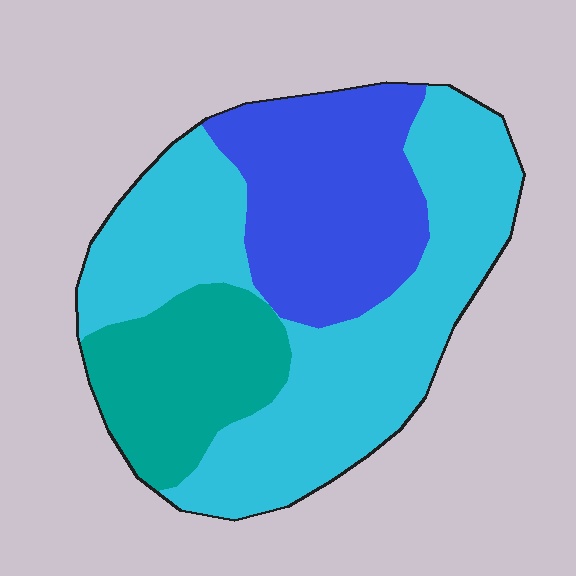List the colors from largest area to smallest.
From largest to smallest: cyan, blue, teal.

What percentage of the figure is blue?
Blue covers 28% of the figure.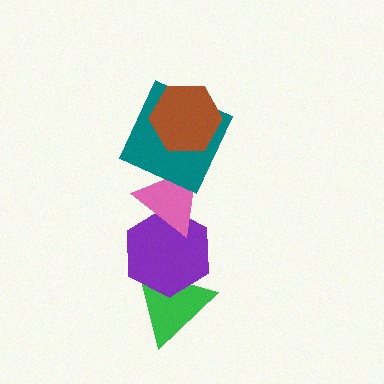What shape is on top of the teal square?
The brown hexagon is on top of the teal square.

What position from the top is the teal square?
The teal square is 2nd from the top.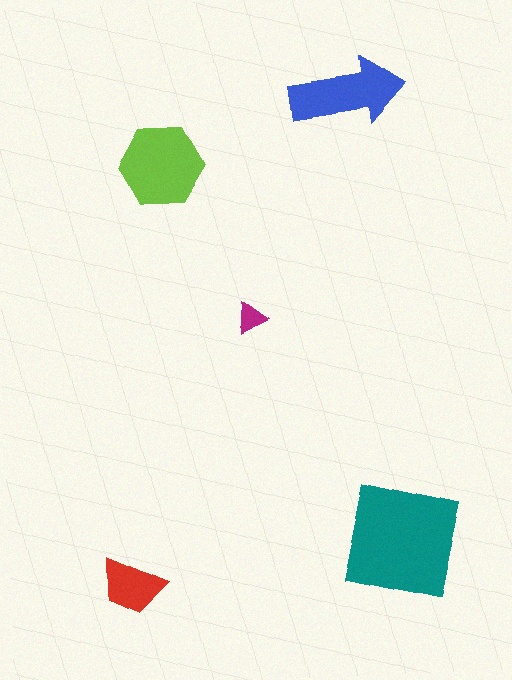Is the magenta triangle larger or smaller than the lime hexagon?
Smaller.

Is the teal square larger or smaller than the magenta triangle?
Larger.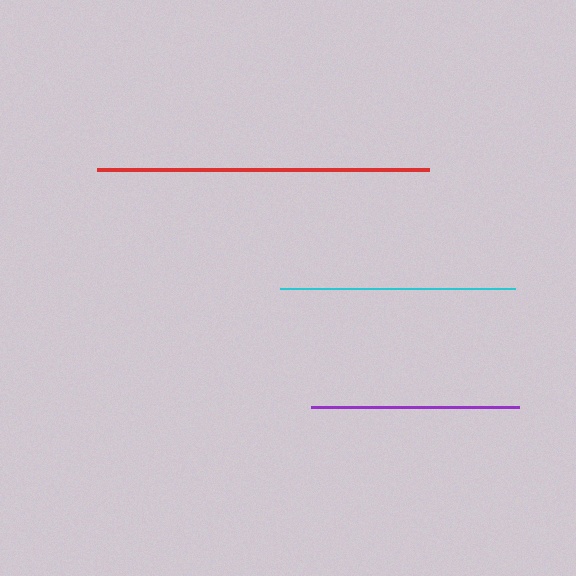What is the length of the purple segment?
The purple segment is approximately 208 pixels long.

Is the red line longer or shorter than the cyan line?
The red line is longer than the cyan line.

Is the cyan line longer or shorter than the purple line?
The cyan line is longer than the purple line.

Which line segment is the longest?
The red line is the longest at approximately 332 pixels.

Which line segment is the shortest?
The purple line is the shortest at approximately 208 pixels.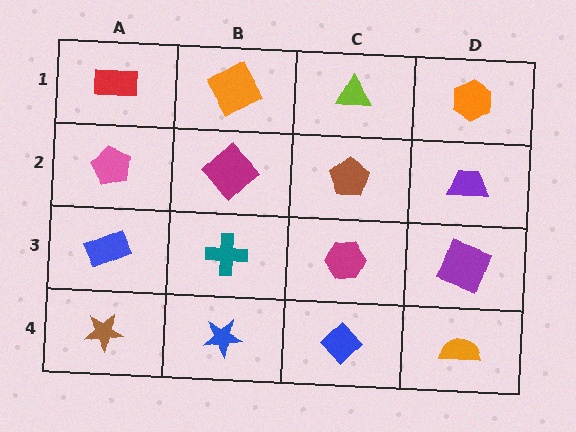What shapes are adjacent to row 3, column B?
A magenta diamond (row 2, column B), a blue star (row 4, column B), a blue rectangle (row 3, column A), a magenta hexagon (row 3, column C).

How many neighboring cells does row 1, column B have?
3.